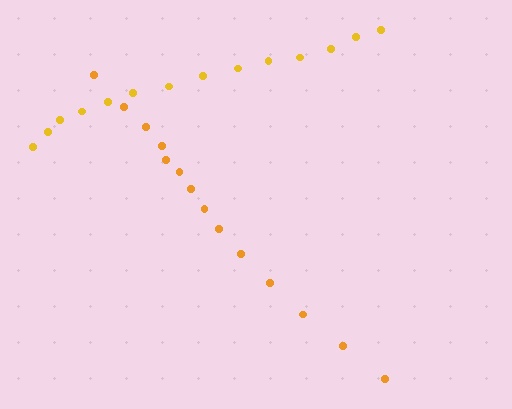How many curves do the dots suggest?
There are 2 distinct paths.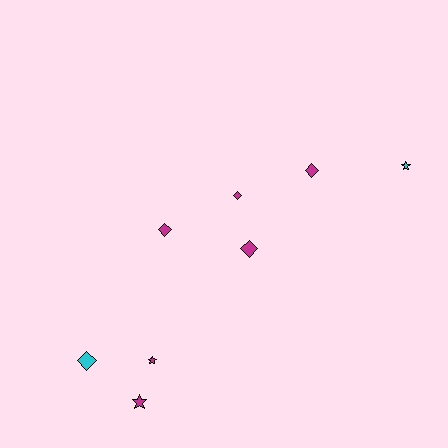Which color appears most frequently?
Magenta, with 6 objects.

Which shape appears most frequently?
Diamond, with 5 objects.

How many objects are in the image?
There are 8 objects.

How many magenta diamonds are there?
There are 4 magenta diamonds.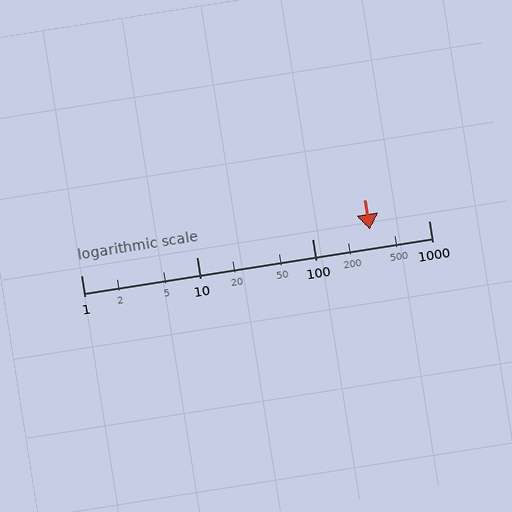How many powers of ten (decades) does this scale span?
The scale spans 3 decades, from 1 to 1000.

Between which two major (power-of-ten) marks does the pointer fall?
The pointer is between 100 and 1000.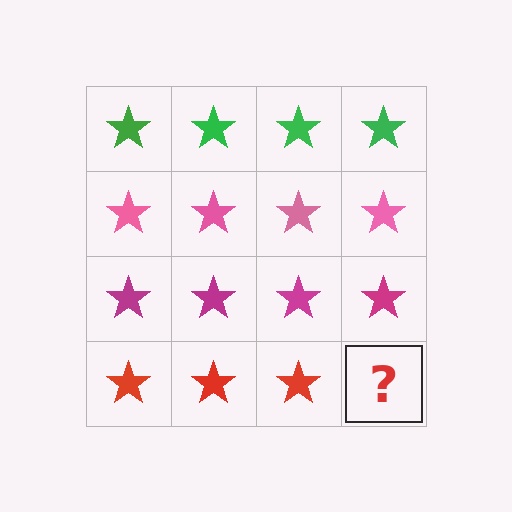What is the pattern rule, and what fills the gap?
The rule is that each row has a consistent color. The gap should be filled with a red star.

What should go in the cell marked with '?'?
The missing cell should contain a red star.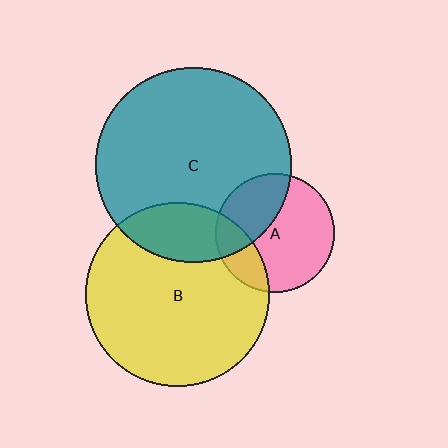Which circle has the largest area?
Circle C (teal).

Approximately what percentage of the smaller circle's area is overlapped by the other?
Approximately 35%.